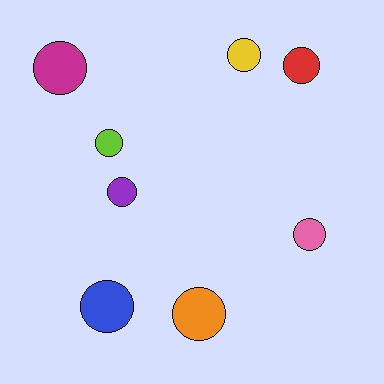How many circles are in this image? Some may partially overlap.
There are 8 circles.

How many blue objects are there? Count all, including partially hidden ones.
There is 1 blue object.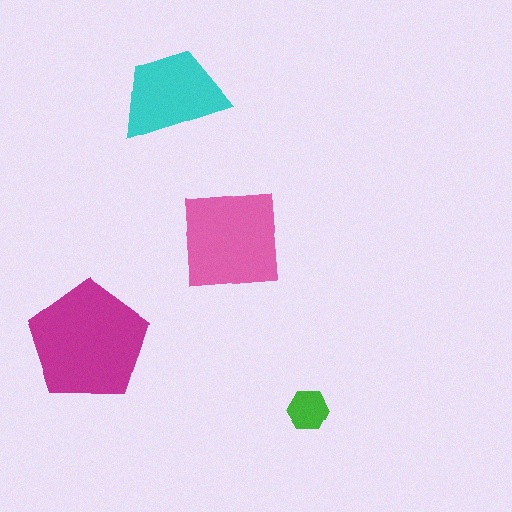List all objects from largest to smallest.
The magenta pentagon, the pink square, the cyan trapezoid, the green hexagon.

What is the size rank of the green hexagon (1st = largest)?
4th.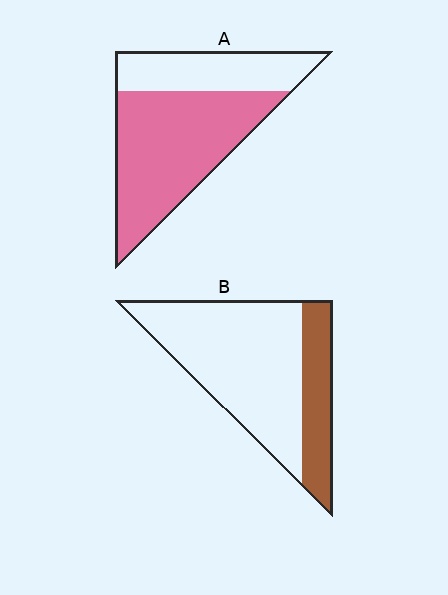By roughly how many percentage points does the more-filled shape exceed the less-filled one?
By roughly 40 percentage points (A over B).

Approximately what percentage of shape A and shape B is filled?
A is approximately 65% and B is approximately 25%.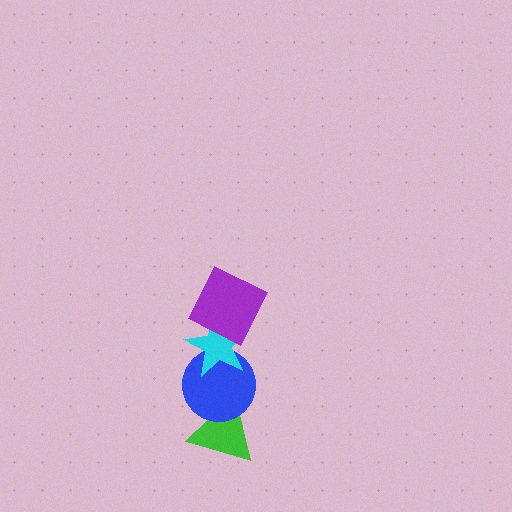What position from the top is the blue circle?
The blue circle is 3rd from the top.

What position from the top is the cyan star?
The cyan star is 2nd from the top.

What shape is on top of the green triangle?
The blue circle is on top of the green triangle.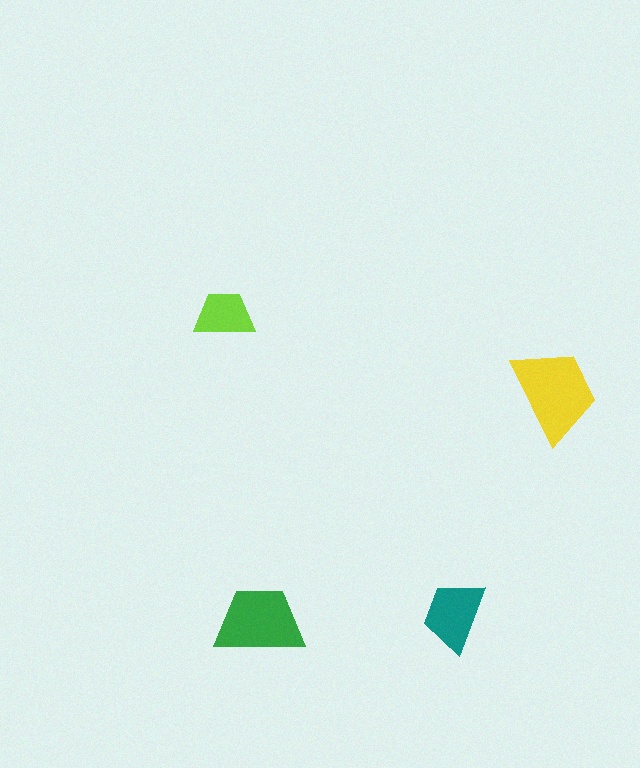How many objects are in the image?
There are 4 objects in the image.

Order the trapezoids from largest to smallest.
the yellow one, the green one, the teal one, the lime one.